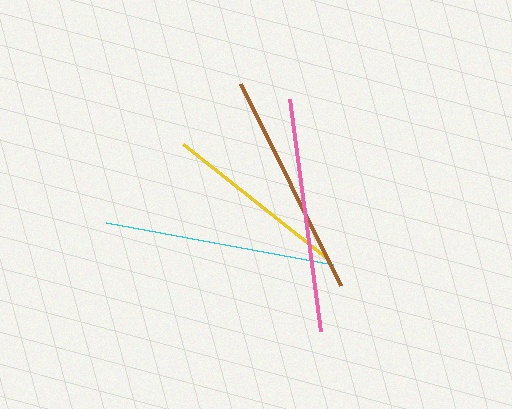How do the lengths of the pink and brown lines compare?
The pink and brown lines are approximately the same length.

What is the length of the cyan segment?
The cyan segment is approximately 231 pixels long.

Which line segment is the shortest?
The yellow line is the shortest at approximately 185 pixels.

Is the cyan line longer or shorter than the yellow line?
The cyan line is longer than the yellow line.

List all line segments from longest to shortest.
From longest to shortest: pink, cyan, brown, yellow.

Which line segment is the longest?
The pink line is the longest at approximately 234 pixels.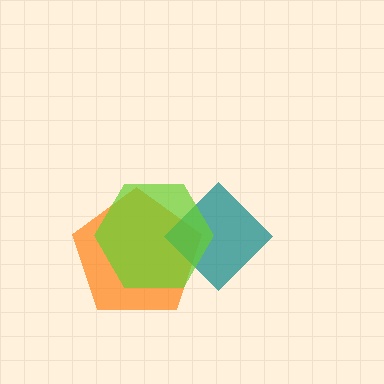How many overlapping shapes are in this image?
There are 3 overlapping shapes in the image.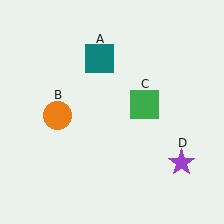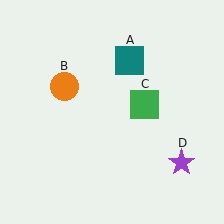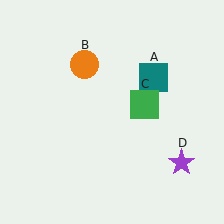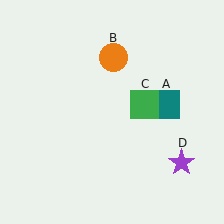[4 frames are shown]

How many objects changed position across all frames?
2 objects changed position: teal square (object A), orange circle (object B).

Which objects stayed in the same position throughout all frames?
Green square (object C) and purple star (object D) remained stationary.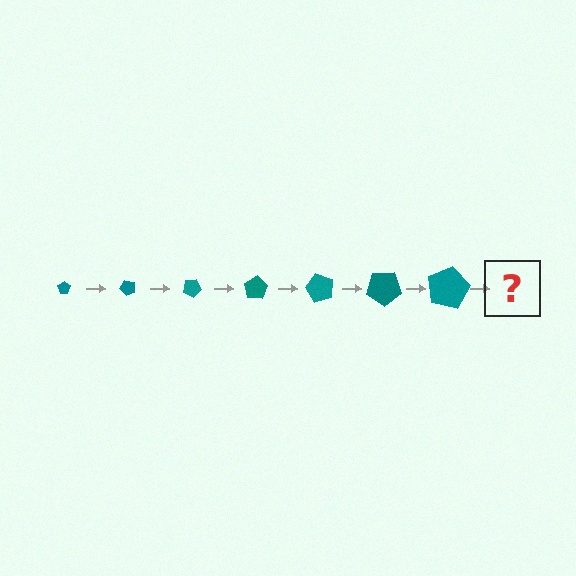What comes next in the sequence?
The next element should be a pentagon, larger than the previous one and rotated 350 degrees from the start.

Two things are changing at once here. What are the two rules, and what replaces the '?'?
The two rules are that the pentagon grows larger each step and it rotates 50 degrees each step. The '?' should be a pentagon, larger than the previous one and rotated 350 degrees from the start.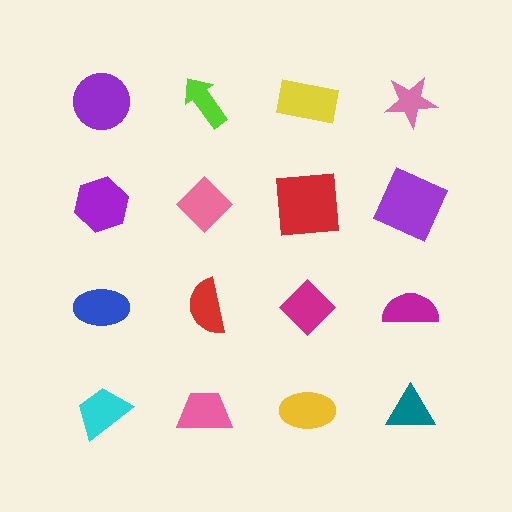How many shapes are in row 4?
4 shapes.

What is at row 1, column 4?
A pink star.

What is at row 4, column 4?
A teal triangle.